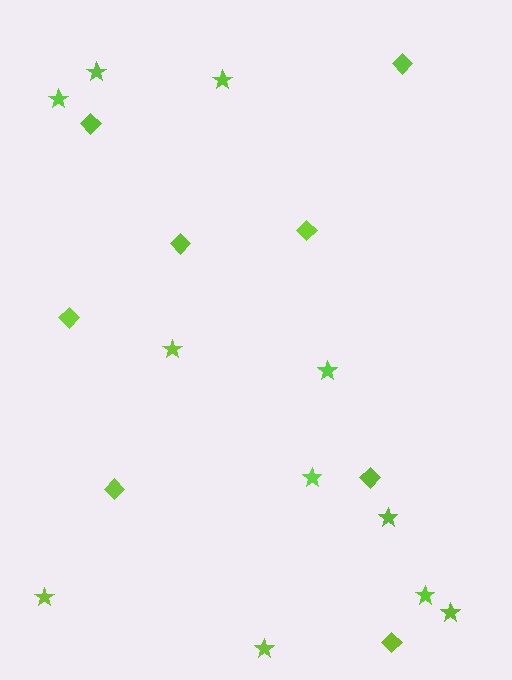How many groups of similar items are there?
There are 2 groups: one group of diamonds (8) and one group of stars (11).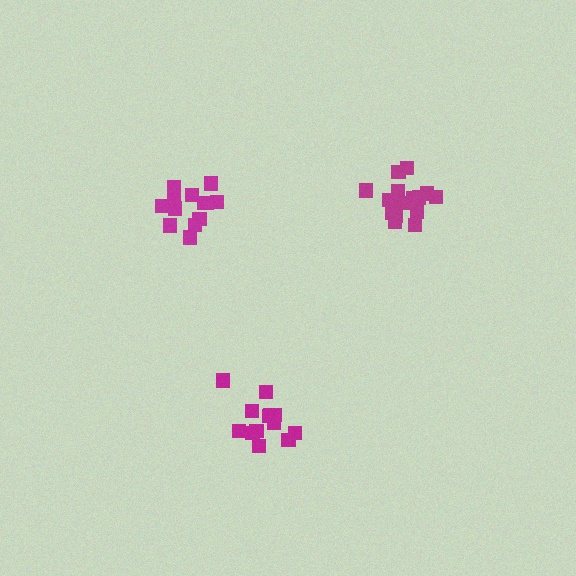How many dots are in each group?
Group 1: 13 dots, Group 2: 13 dots, Group 3: 16 dots (42 total).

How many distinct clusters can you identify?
There are 3 distinct clusters.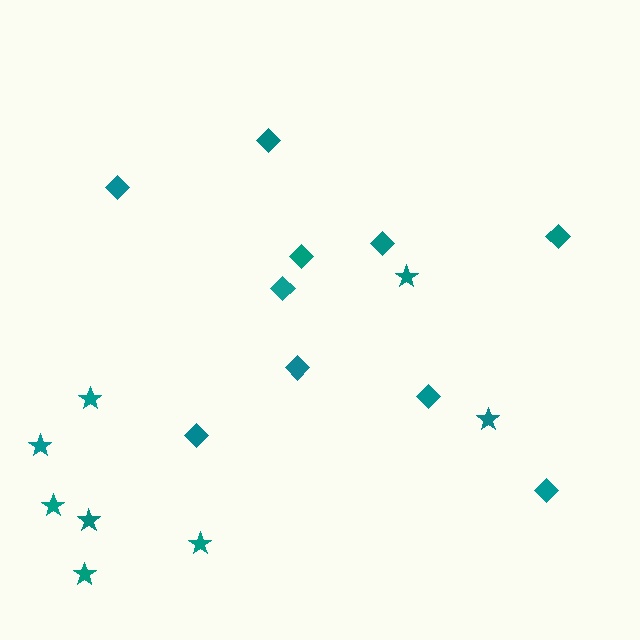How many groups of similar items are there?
There are 2 groups: one group of diamonds (10) and one group of stars (8).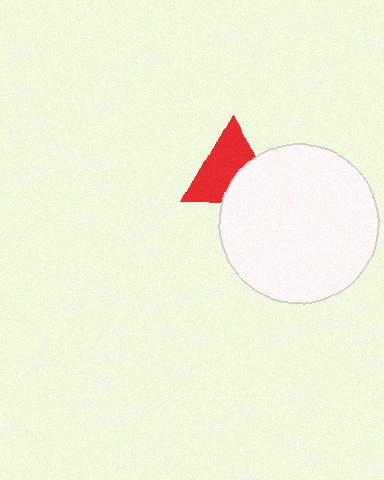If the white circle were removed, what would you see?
You would see the complete red triangle.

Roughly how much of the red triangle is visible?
About half of it is visible (roughly 64%).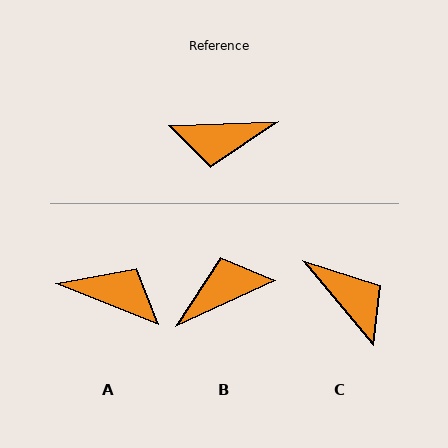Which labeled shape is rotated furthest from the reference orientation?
B, about 157 degrees away.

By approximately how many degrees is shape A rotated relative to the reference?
Approximately 156 degrees counter-clockwise.